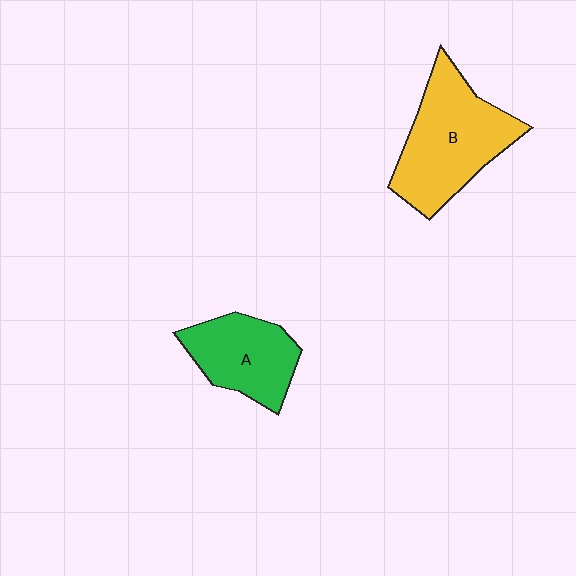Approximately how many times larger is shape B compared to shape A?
Approximately 1.5 times.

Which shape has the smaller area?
Shape A (green).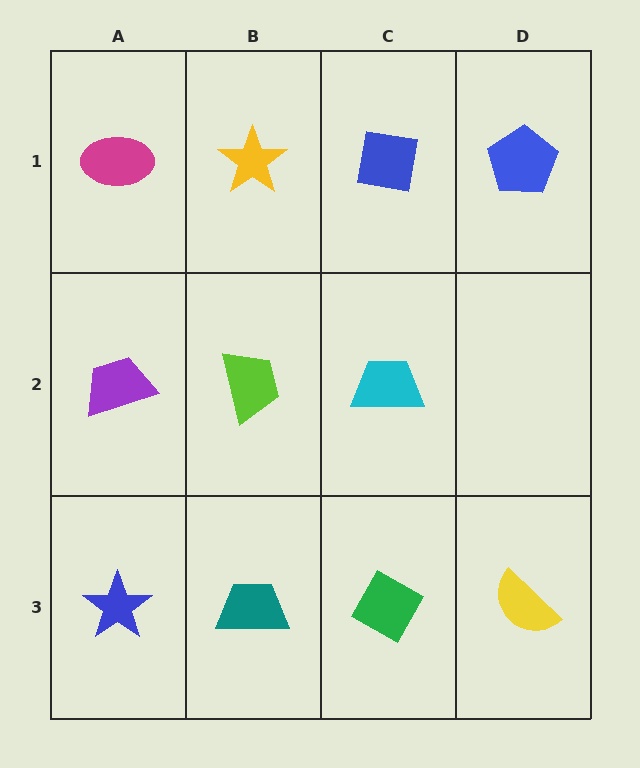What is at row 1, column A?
A magenta ellipse.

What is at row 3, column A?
A blue star.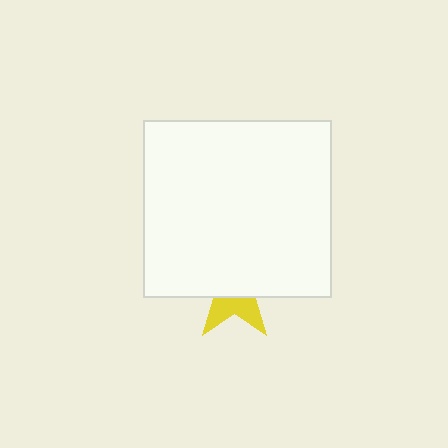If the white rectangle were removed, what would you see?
You would see the complete yellow star.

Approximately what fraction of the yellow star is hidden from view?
Roughly 63% of the yellow star is hidden behind the white rectangle.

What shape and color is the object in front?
The object in front is a white rectangle.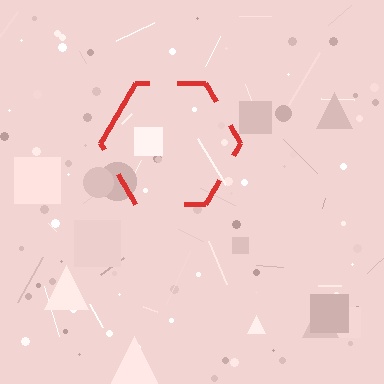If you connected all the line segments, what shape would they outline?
They would outline a hexagon.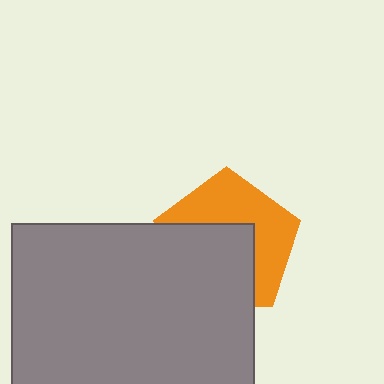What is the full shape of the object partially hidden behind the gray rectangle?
The partially hidden object is an orange pentagon.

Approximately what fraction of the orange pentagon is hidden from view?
Roughly 51% of the orange pentagon is hidden behind the gray rectangle.